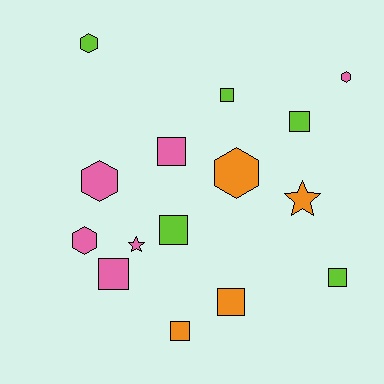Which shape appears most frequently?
Square, with 8 objects.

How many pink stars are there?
There is 1 pink star.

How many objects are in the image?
There are 15 objects.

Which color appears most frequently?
Pink, with 6 objects.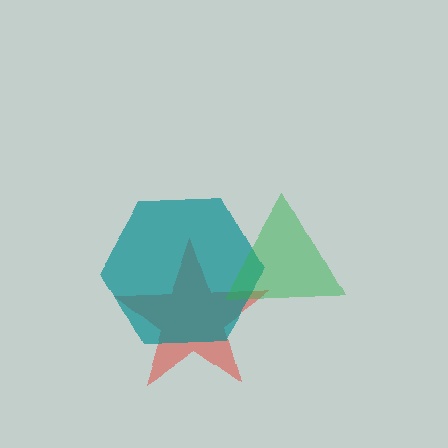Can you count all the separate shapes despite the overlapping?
Yes, there are 3 separate shapes.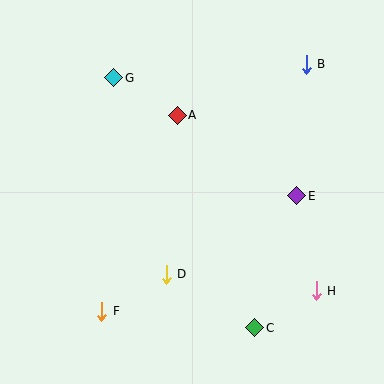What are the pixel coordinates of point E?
Point E is at (297, 196).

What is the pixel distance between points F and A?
The distance between F and A is 210 pixels.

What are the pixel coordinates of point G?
Point G is at (114, 78).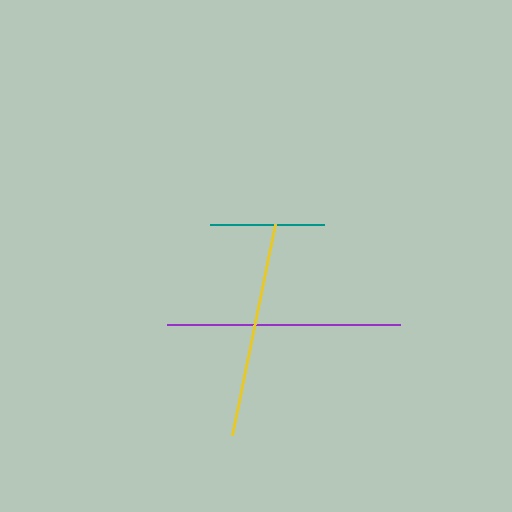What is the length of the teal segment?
The teal segment is approximately 113 pixels long.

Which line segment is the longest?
The purple line is the longest at approximately 233 pixels.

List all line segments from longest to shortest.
From longest to shortest: purple, yellow, teal.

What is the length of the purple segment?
The purple segment is approximately 233 pixels long.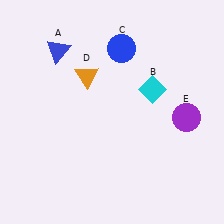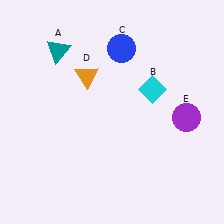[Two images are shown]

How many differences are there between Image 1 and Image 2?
There is 1 difference between the two images.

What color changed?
The triangle (A) changed from blue in Image 1 to teal in Image 2.